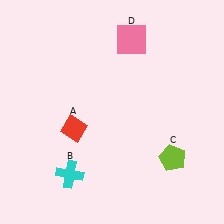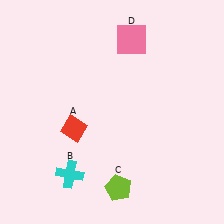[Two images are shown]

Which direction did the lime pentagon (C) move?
The lime pentagon (C) moved left.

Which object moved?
The lime pentagon (C) moved left.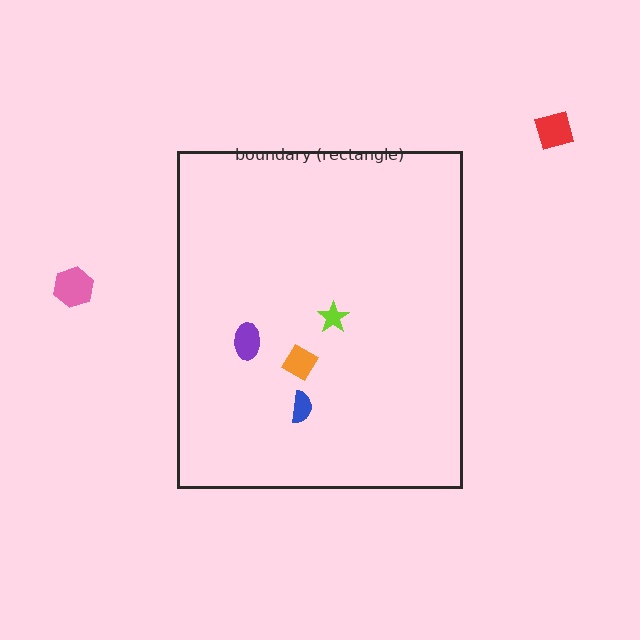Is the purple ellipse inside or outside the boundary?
Inside.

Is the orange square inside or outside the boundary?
Inside.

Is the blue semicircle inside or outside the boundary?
Inside.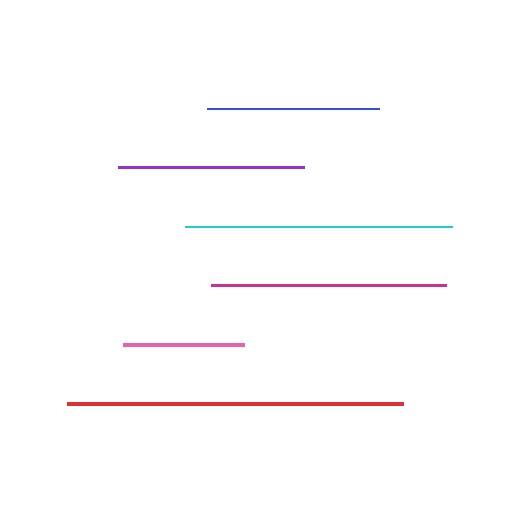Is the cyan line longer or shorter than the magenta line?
The cyan line is longer than the magenta line.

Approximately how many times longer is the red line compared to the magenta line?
The red line is approximately 1.4 times the length of the magenta line.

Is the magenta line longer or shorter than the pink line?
The magenta line is longer than the pink line.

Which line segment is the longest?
The red line is the longest at approximately 336 pixels.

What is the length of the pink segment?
The pink segment is approximately 121 pixels long.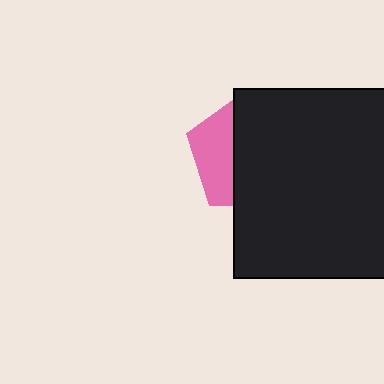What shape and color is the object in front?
The object in front is a black rectangle.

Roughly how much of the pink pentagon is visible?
A small part of it is visible (roughly 34%).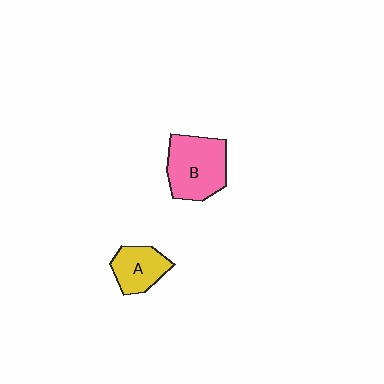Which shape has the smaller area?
Shape A (yellow).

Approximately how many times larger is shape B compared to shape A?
Approximately 1.6 times.